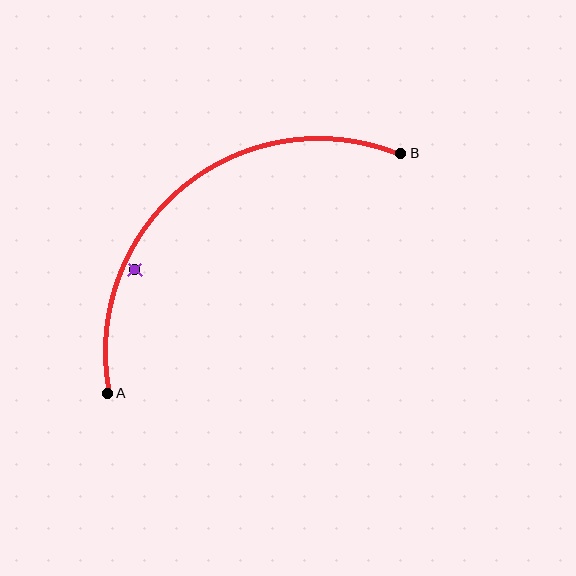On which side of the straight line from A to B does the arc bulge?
The arc bulges above and to the left of the straight line connecting A and B.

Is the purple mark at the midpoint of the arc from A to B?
No — the purple mark does not lie on the arc at all. It sits slightly inside the curve.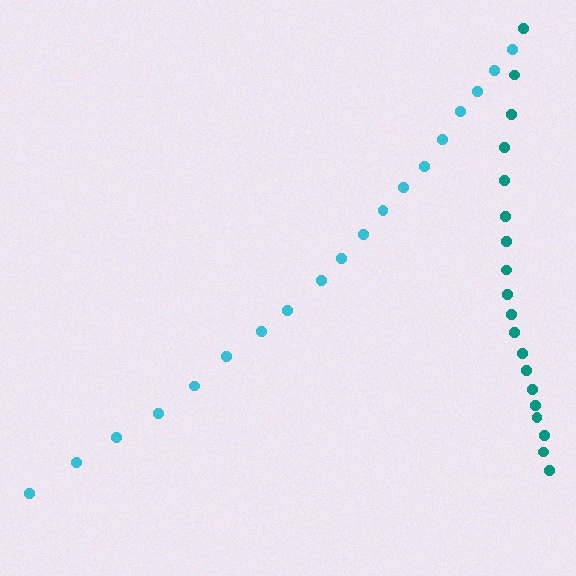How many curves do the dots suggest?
There are 2 distinct paths.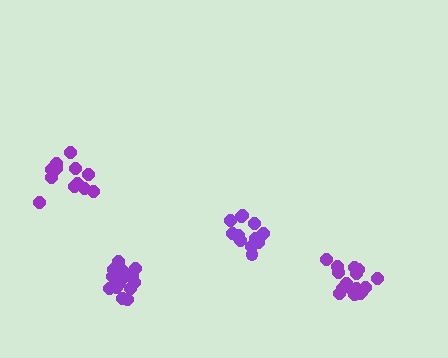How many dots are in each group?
Group 1: 13 dots, Group 2: 14 dots, Group 3: 12 dots, Group 4: 17 dots (56 total).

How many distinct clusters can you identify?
There are 4 distinct clusters.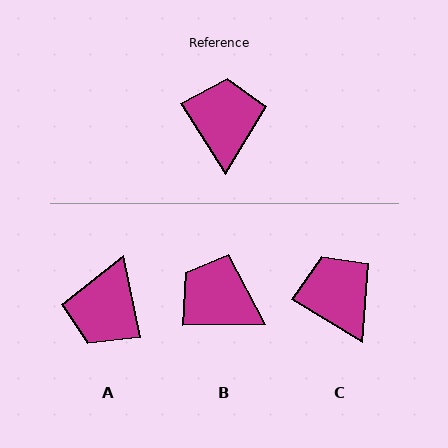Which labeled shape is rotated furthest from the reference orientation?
A, about 159 degrees away.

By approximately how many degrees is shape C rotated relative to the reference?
Approximately 27 degrees counter-clockwise.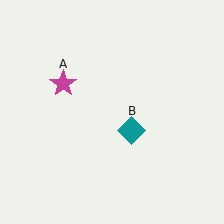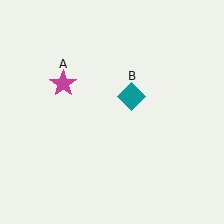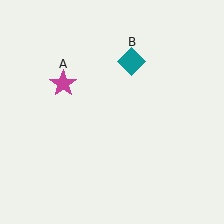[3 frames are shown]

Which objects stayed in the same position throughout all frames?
Magenta star (object A) remained stationary.